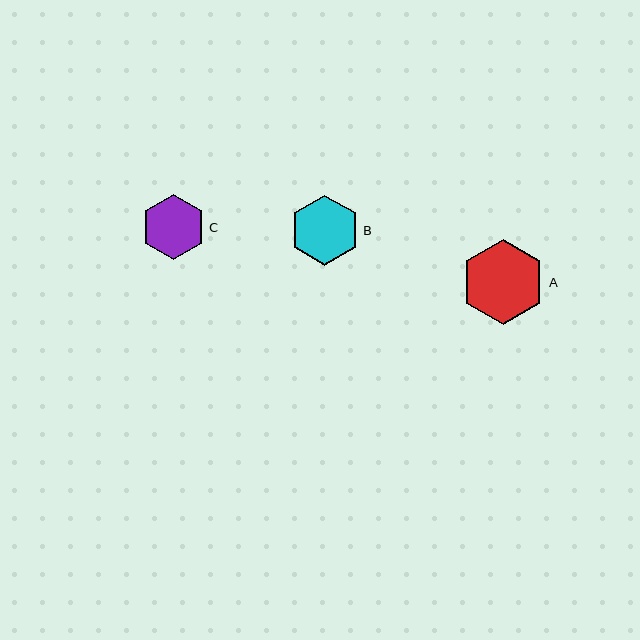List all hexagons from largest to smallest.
From largest to smallest: A, B, C.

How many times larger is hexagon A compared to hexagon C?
Hexagon A is approximately 1.3 times the size of hexagon C.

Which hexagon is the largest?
Hexagon A is the largest with a size of approximately 85 pixels.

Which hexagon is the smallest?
Hexagon C is the smallest with a size of approximately 65 pixels.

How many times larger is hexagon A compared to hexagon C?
Hexagon A is approximately 1.3 times the size of hexagon C.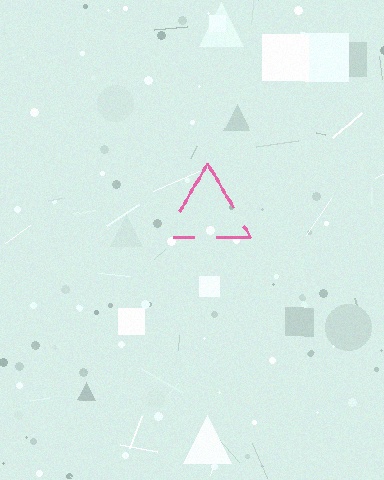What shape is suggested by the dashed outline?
The dashed outline suggests a triangle.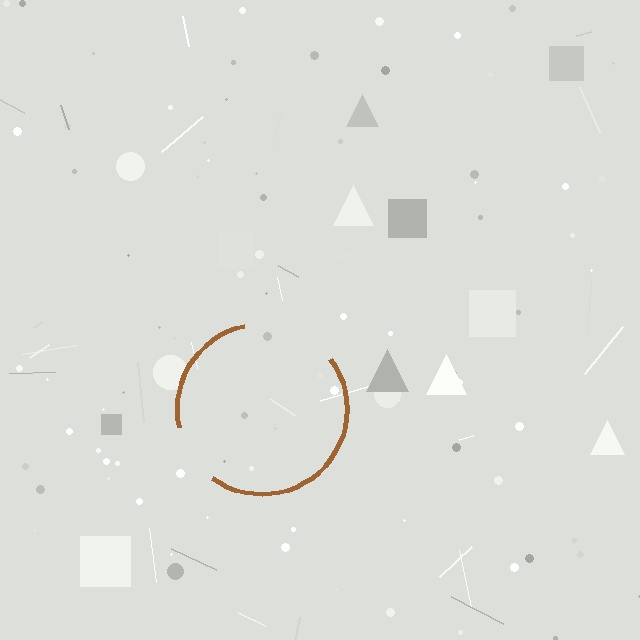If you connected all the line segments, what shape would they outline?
They would outline a circle.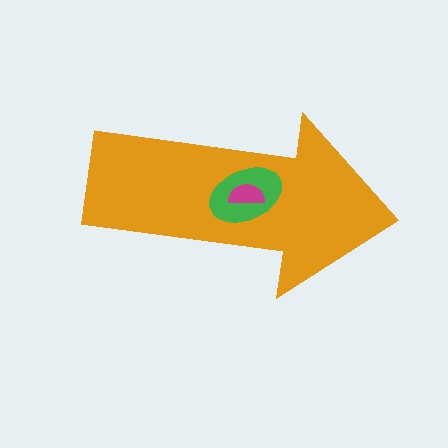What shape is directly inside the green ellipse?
The magenta semicircle.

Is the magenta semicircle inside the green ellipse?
Yes.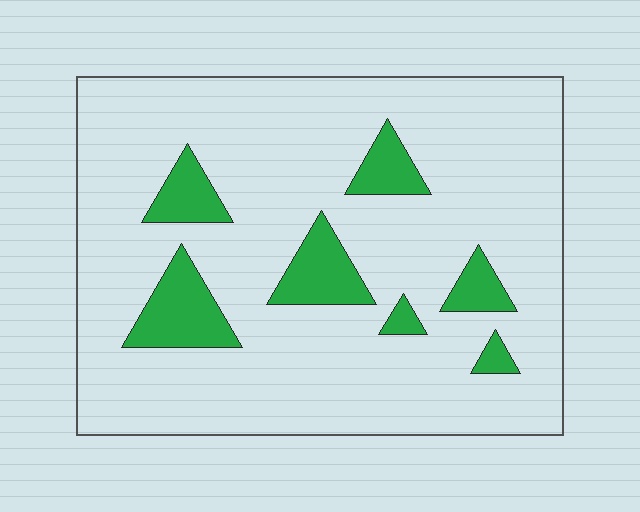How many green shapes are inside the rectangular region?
7.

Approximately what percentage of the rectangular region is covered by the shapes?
Approximately 15%.